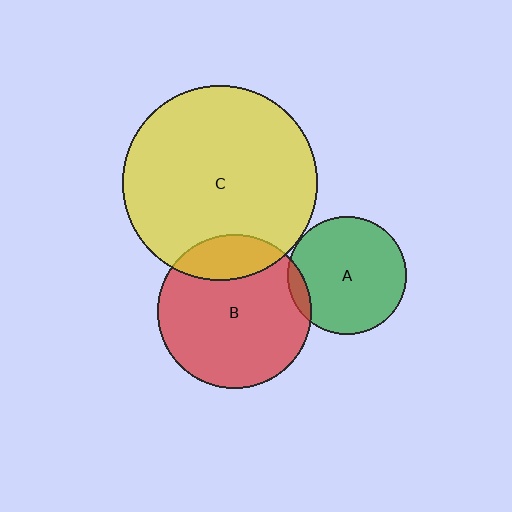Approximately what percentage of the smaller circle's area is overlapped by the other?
Approximately 5%.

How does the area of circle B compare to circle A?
Approximately 1.7 times.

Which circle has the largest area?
Circle C (yellow).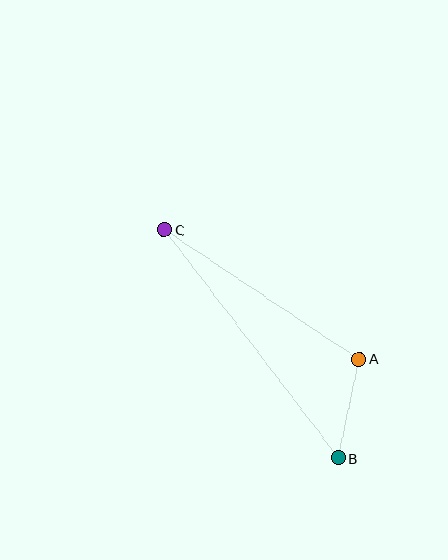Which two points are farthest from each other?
Points B and C are farthest from each other.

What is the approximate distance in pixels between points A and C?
The distance between A and C is approximately 234 pixels.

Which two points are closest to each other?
Points A and B are closest to each other.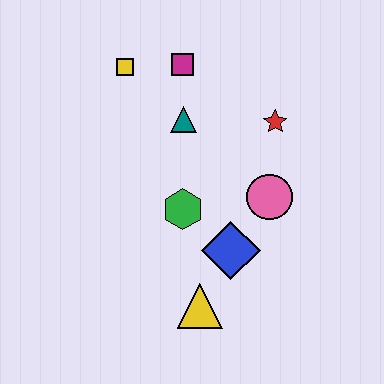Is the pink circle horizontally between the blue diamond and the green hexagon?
No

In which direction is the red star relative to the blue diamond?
The red star is above the blue diamond.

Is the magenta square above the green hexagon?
Yes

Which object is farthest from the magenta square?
The yellow triangle is farthest from the magenta square.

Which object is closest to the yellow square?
The magenta square is closest to the yellow square.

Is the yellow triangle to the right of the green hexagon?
Yes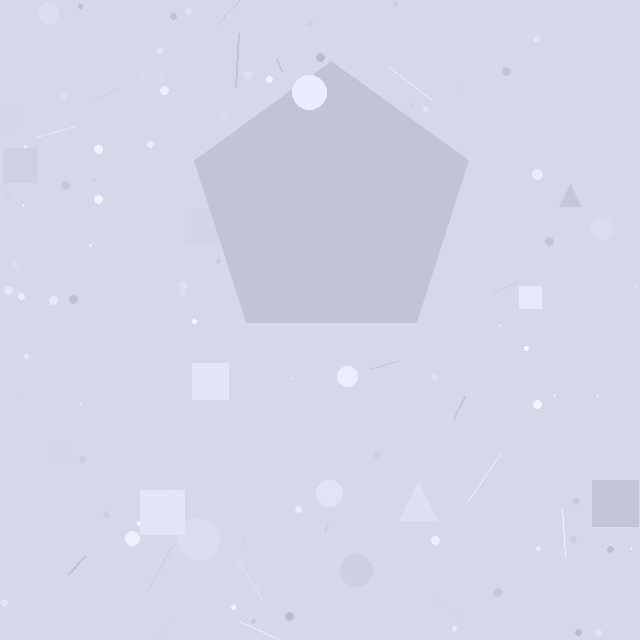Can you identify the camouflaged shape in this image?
The camouflaged shape is a pentagon.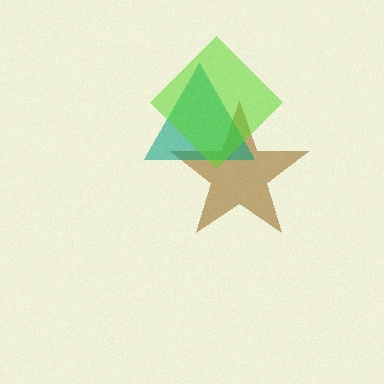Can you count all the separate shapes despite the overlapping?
Yes, there are 3 separate shapes.